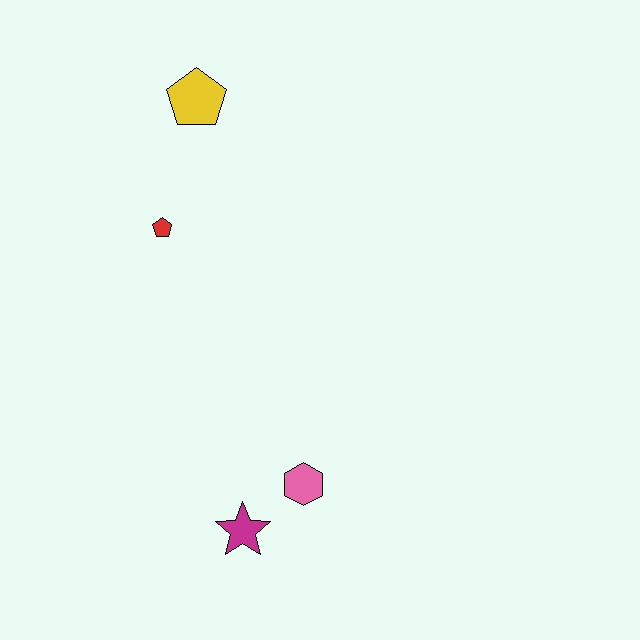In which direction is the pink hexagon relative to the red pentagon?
The pink hexagon is below the red pentagon.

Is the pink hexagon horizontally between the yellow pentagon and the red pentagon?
No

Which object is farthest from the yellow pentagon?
The magenta star is farthest from the yellow pentagon.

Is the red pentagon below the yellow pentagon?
Yes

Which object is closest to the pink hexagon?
The magenta star is closest to the pink hexagon.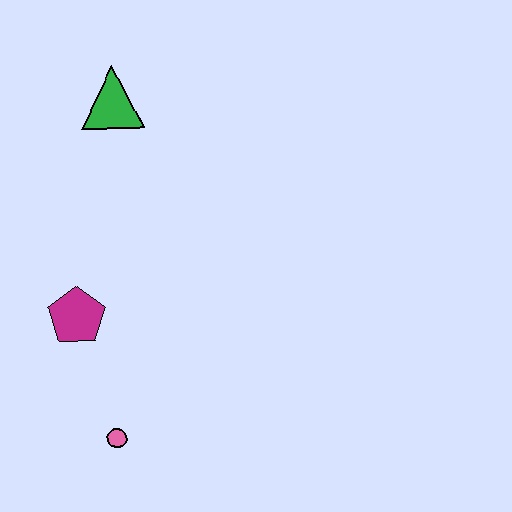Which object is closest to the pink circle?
The magenta pentagon is closest to the pink circle.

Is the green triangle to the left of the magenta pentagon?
No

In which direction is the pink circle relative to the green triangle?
The pink circle is below the green triangle.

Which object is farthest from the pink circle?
The green triangle is farthest from the pink circle.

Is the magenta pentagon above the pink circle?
Yes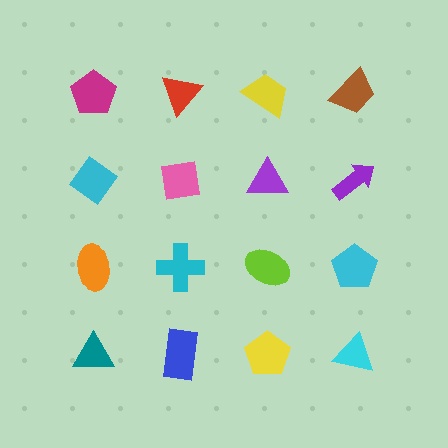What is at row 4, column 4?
A cyan triangle.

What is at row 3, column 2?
A cyan cross.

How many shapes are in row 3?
4 shapes.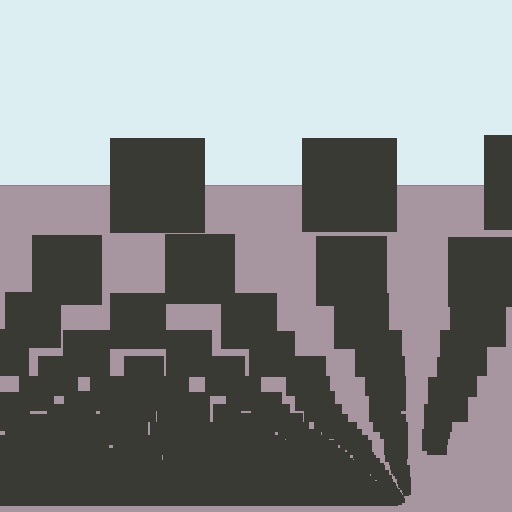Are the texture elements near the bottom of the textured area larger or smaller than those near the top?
Smaller. The gradient is inverted — elements near the bottom are smaller and denser.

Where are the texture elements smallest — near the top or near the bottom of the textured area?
Near the bottom.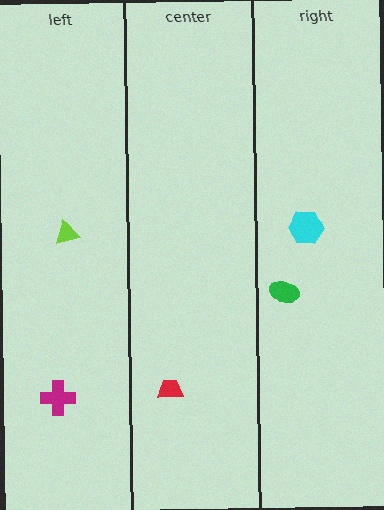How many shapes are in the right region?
2.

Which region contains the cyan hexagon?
The right region.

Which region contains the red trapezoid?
The center region.